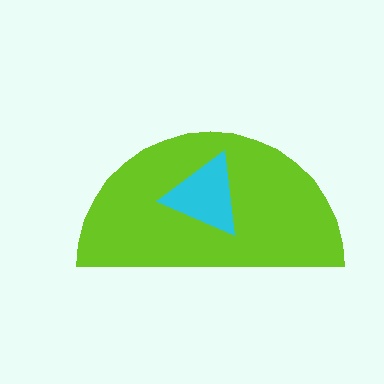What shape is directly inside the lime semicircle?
The cyan triangle.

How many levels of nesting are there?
2.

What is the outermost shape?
The lime semicircle.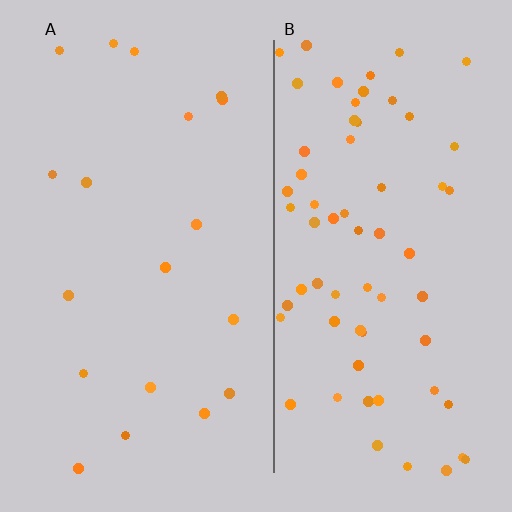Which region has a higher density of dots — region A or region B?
B (the right).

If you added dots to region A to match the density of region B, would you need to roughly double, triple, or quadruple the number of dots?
Approximately triple.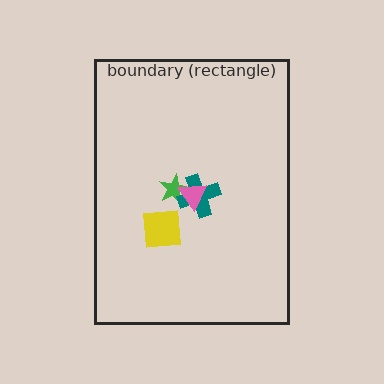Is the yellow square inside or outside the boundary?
Inside.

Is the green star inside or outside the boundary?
Inside.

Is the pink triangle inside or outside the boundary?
Inside.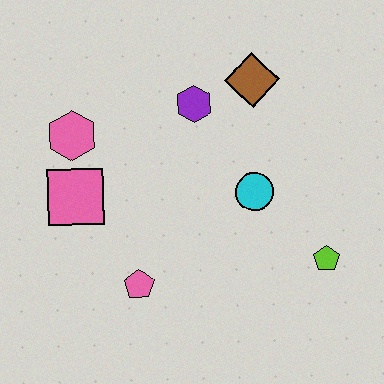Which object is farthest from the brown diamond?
The pink pentagon is farthest from the brown diamond.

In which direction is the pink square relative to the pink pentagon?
The pink square is above the pink pentagon.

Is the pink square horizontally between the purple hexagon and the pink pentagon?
No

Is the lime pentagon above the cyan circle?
No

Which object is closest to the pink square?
The pink hexagon is closest to the pink square.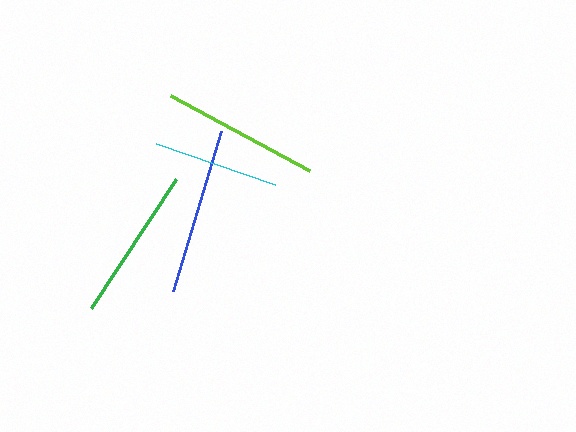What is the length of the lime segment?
The lime segment is approximately 158 pixels long.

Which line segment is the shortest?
The cyan line is the shortest at approximately 125 pixels.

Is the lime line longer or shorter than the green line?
The lime line is longer than the green line.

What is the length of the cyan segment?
The cyan segment is approximately 125 pixels long.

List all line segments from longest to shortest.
From longest to shortest: blue, lime, green, cyan.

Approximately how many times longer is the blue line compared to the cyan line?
The blue line is approximately 1.3 times the length of the cyan line.